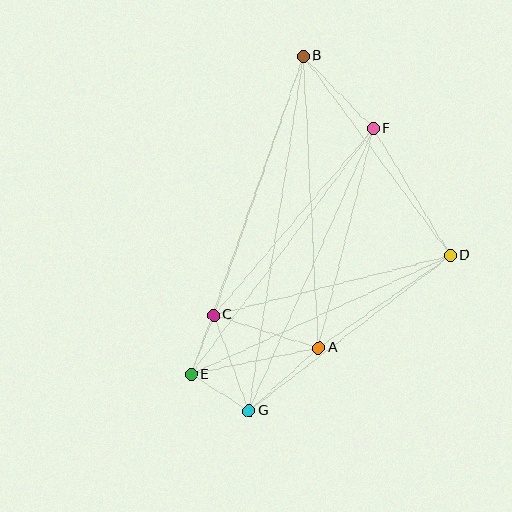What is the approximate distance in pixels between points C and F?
The distance between C and F is approximately 246 pixels.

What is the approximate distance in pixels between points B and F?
The distance between B and F is approximately 101 pixels.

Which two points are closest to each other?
Points C and E are closest to each other.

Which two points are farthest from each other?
Points B and G are farthest from each other.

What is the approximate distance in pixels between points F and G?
The distance between F and G is approximately 309 pixels.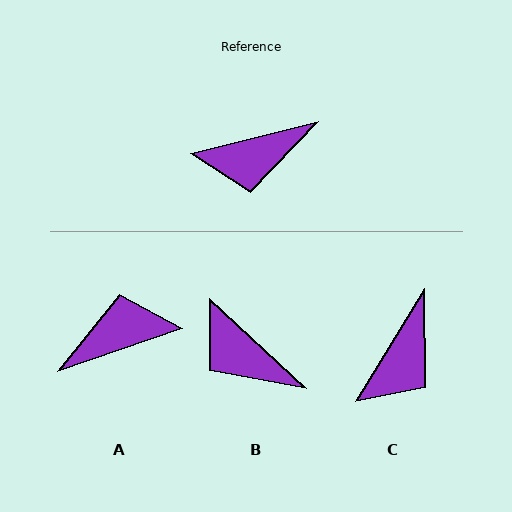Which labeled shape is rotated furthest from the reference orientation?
A, about 175 degrees away.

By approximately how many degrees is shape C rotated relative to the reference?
Approximately 44 degrees counter-clockwise.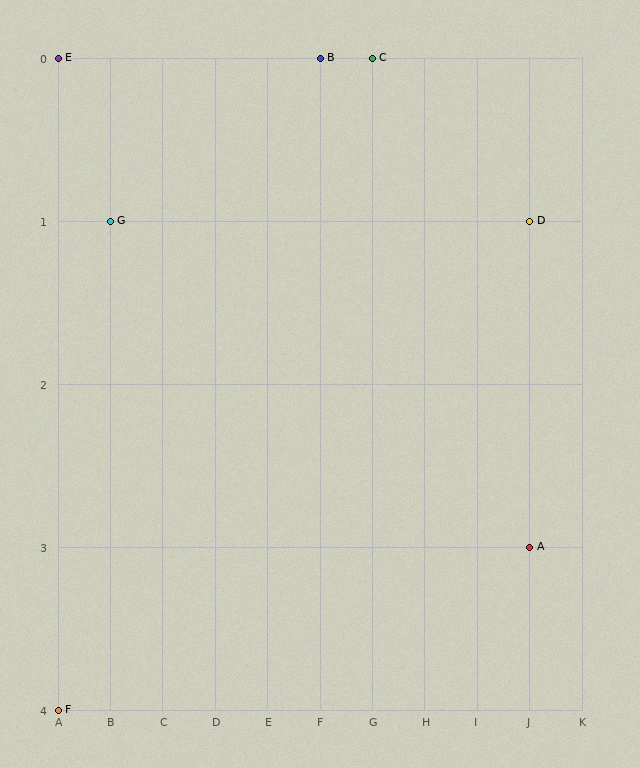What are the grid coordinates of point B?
Point B is at grid coordinates (F, 0).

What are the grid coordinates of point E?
Point E is at grid coordinates (A, 0).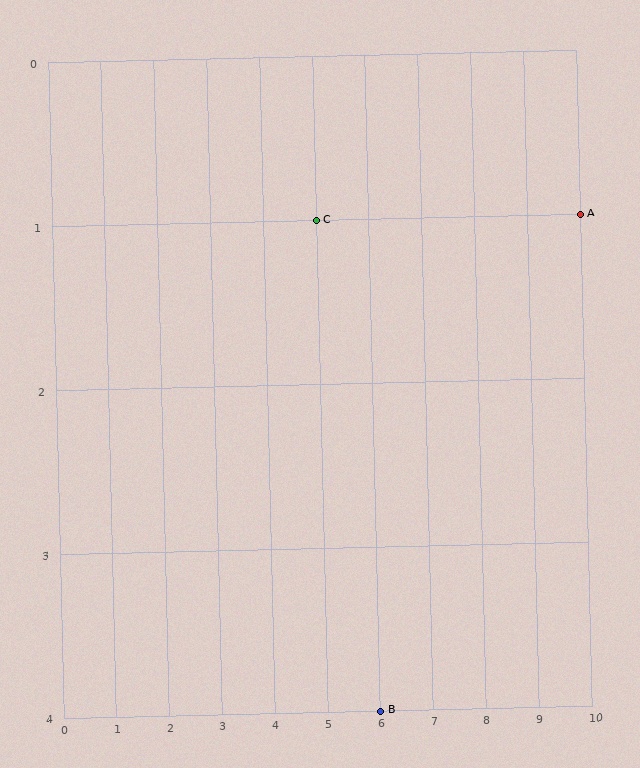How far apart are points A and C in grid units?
Points A and C are 5 columns apart.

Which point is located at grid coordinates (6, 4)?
Point B is at (6, 4).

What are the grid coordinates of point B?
Point B is at grid coordinates (6, 4).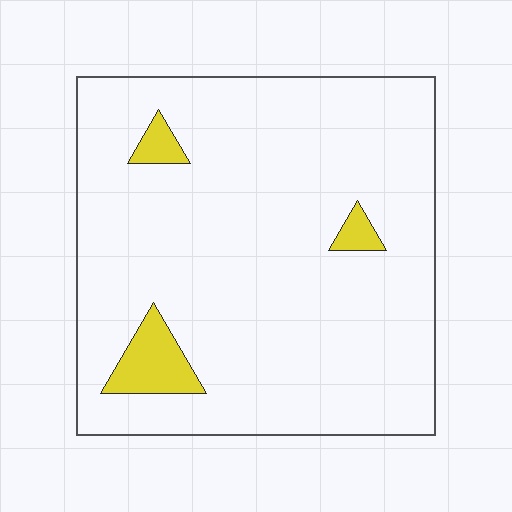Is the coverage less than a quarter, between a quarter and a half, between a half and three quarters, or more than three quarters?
Less than a quarter.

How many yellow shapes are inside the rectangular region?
3.